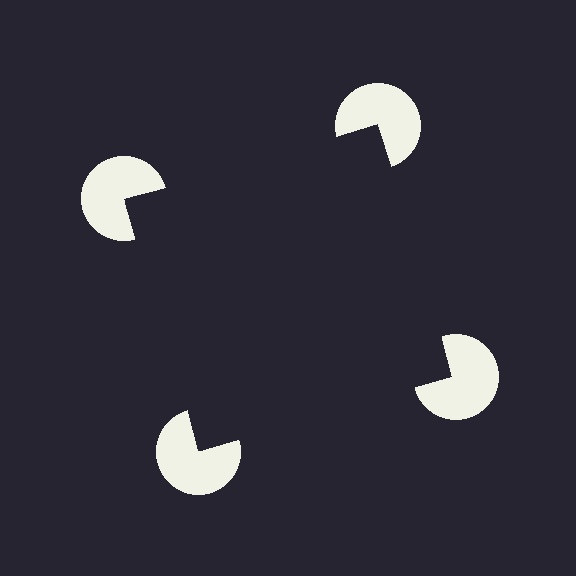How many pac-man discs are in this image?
There are 4 — one at each vertex of the illusory square.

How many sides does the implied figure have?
4 sides.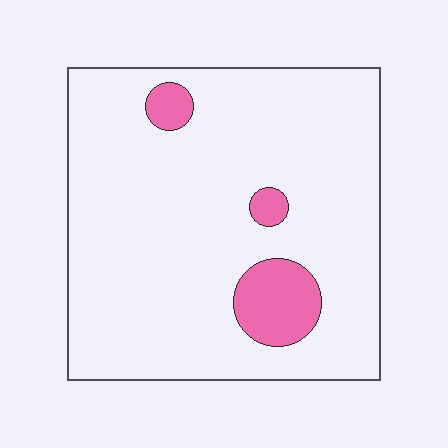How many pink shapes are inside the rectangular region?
3.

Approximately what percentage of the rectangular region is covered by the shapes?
Approximately 10%.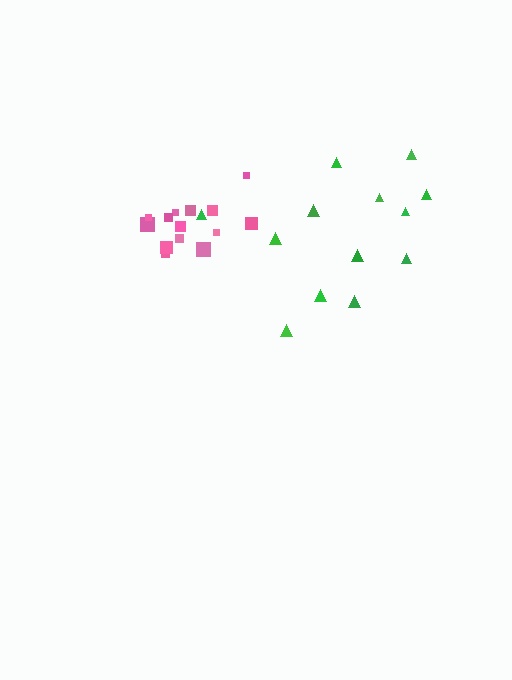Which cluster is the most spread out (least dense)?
Green.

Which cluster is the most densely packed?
Pink.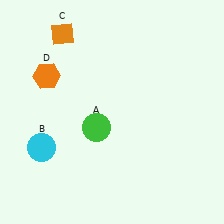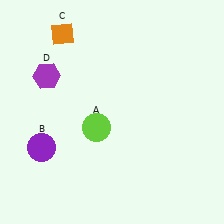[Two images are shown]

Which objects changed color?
A changed from green to lime. B changed from cyan to purple. D changed from orange to purple.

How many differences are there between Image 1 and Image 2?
There are 3 differences between the two images.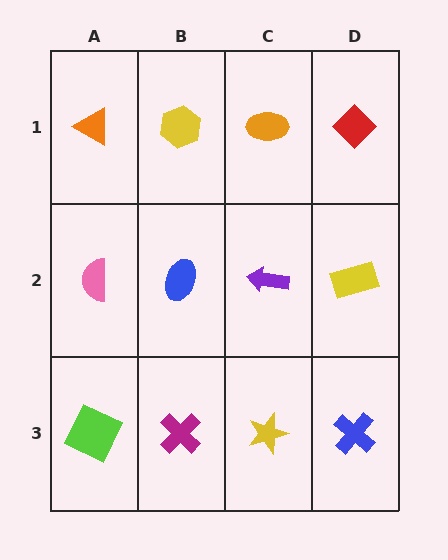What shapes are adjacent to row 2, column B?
A yellow hexagon (row 1, column B), a magenta cross (row 3, column B), a pink semicircle (row 2, column A), a purple arrow (row 2, column C).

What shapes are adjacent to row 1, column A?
A pink semicircle (row 2, column A), a yellow hexagon (row 1, column B).